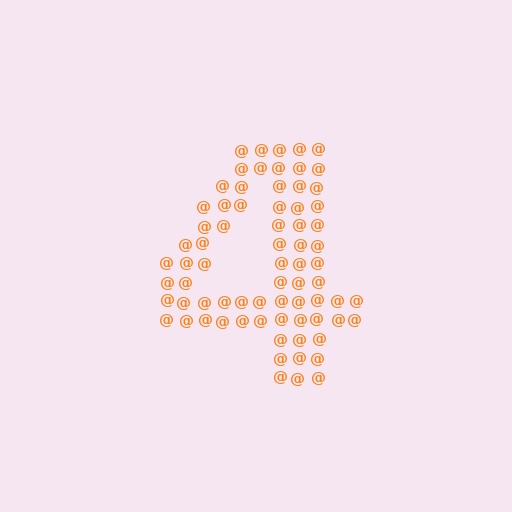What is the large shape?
The large shape is the digit 4.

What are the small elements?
The small elements are at signs.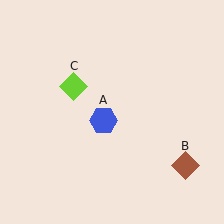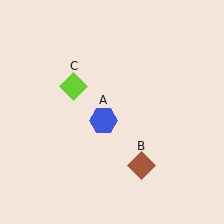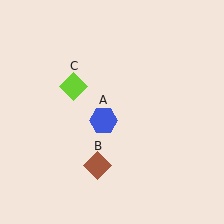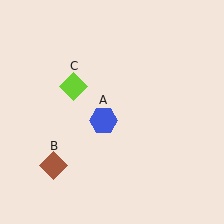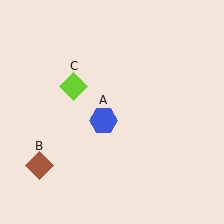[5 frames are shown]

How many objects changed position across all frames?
1 object changed position: brown diamond (object B).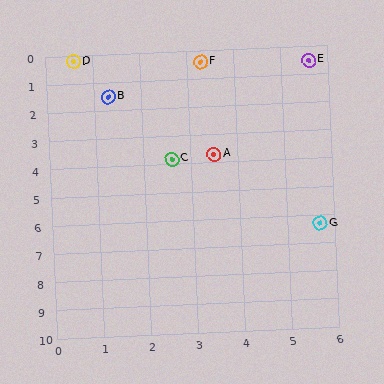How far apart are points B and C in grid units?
Points B and C are about 2.6 grid units apart.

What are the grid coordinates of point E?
Point E is at approximately (5.6, 0.5).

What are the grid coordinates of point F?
Point F is at approximately (3.3, 0.4).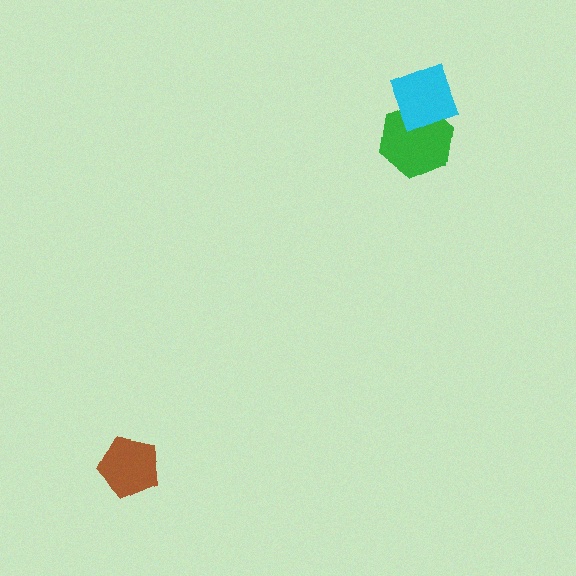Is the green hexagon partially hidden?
Yes, it is partially covered by another shape.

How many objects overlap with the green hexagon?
1 object overlaps with the green hexagon.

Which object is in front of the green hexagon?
The cyan diamond is in front of the green hexagon.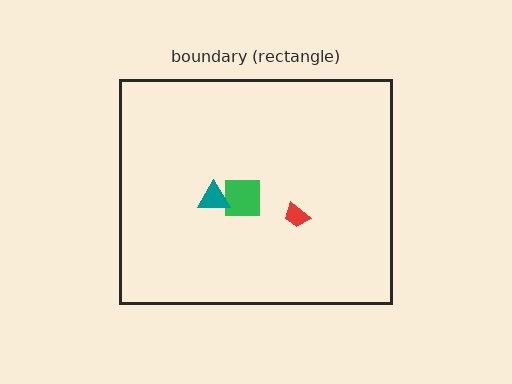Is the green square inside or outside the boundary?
Inside.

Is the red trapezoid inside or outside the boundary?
Inside.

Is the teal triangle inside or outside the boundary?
Inside.